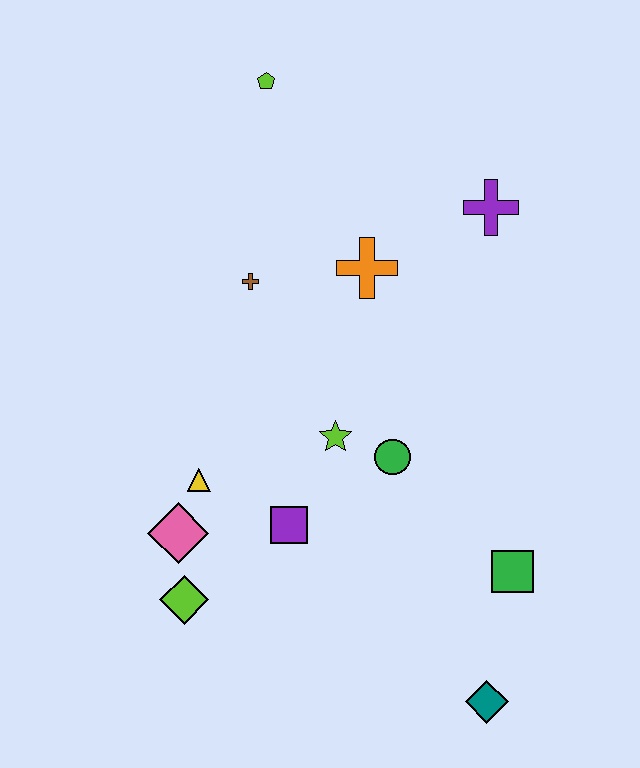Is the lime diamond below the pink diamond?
Yes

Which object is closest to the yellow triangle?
The pink diamond is closest to the yellow triangle.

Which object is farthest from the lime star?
The lime pentagon is farthest from the lime star.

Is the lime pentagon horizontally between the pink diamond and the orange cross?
Yes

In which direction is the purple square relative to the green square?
The purple square is to the left of the green square.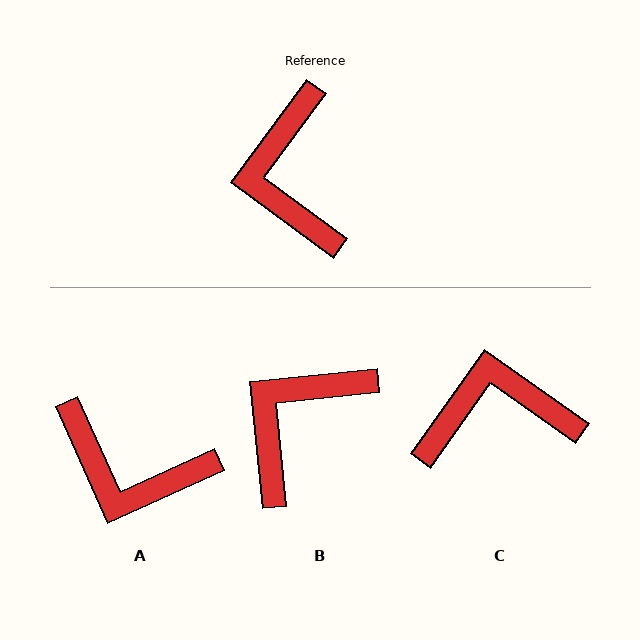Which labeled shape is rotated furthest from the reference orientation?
C, about 89 degrees away.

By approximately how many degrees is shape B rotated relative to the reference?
Approximately 48 degrees clockwise.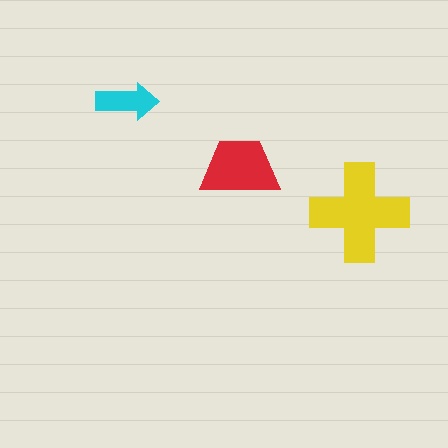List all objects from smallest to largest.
The cyan arrow, the red trapezoid, the yellow cross.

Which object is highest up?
The cyan arrow is topmost.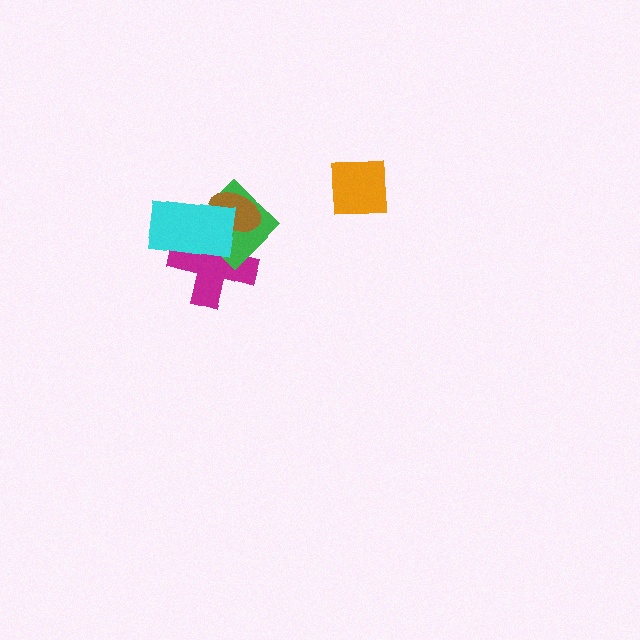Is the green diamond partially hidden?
Yes, it is partially covered by another shape.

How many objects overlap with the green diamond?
3 objects overlap with the green diamond.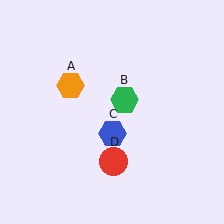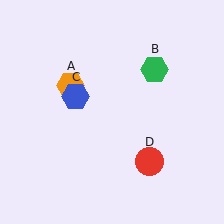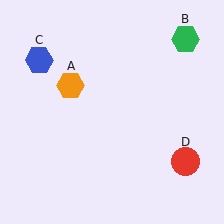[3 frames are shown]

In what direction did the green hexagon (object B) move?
The green hexagon (object B) moved up and to the right.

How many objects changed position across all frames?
3 objects changed position: green hexagon (object B), blue hexagon (object C), red circle (object D).